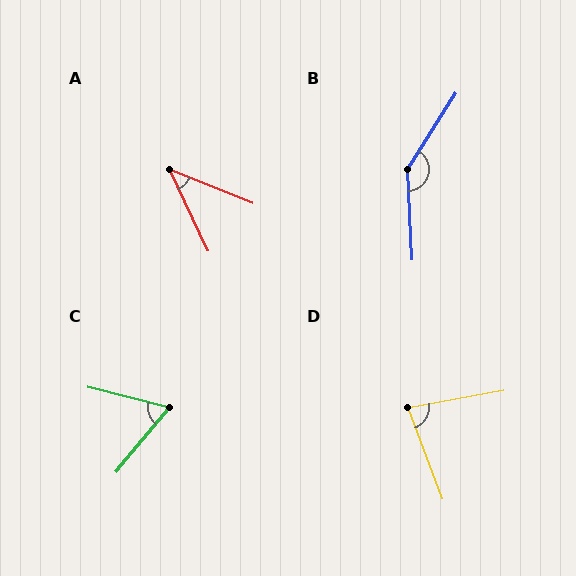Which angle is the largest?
B, at approximately 145 degrees.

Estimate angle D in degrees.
Approximately 80 degrees.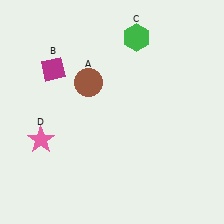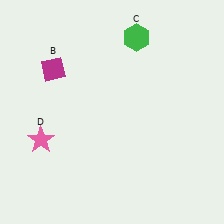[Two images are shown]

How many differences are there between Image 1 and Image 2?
There is 1 difference between the two images.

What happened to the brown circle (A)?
The brown circle (A) was removed in Image 2. It was in the top-left area of Image 1.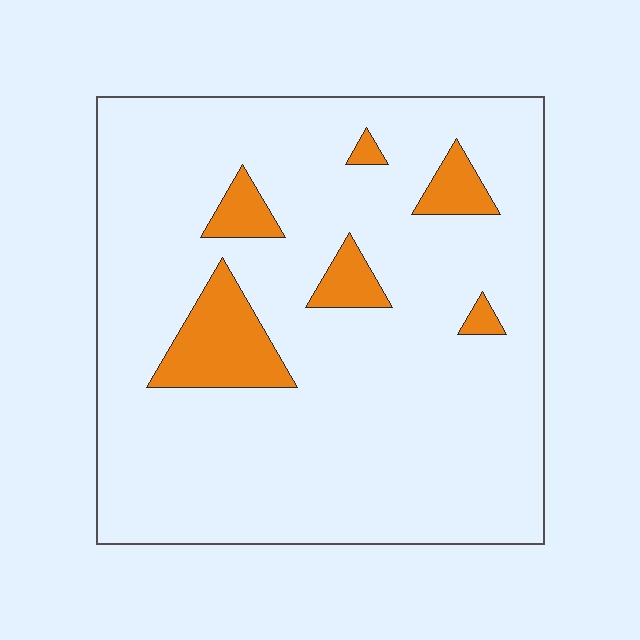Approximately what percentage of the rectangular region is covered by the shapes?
Approximately 10%.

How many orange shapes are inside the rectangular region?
6.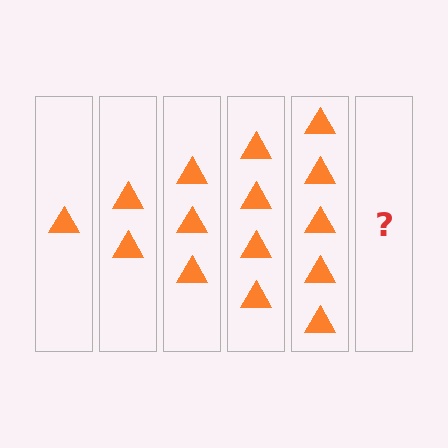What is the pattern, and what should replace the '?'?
The pattern is that each step adds one more triangle. The '?' should be 6 triangles.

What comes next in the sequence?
The next element should be 6 triangles.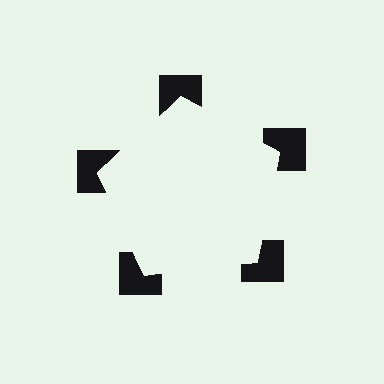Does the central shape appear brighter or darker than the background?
It typically appears slightly brighter than the background, even though no actual brightness change is drawn.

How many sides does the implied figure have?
5 sides.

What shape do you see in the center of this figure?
An illusory pentagon — its edges are inferred from the aligned wedge cuts in the notched squares, not physically drawn.